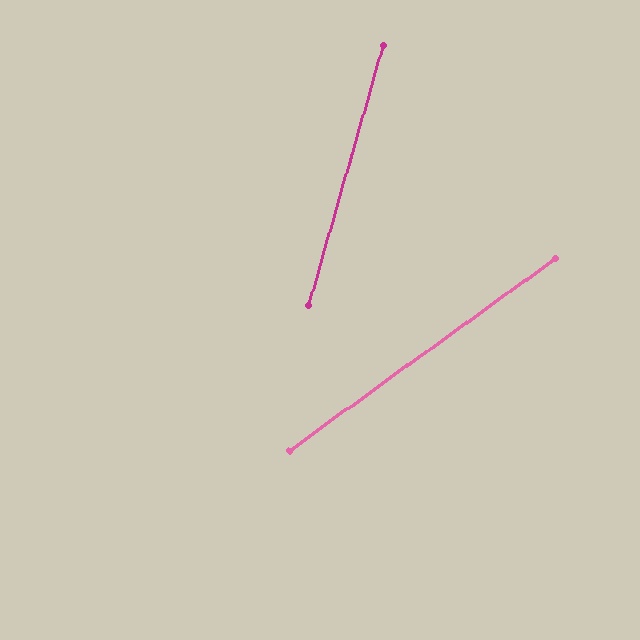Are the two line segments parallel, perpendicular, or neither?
Neither parallel nor perpendicular — they differ by about 38°.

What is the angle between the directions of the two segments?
Approximately 38 degrees.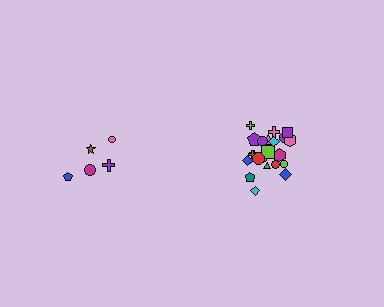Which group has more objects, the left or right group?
The right group.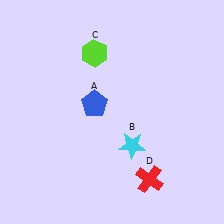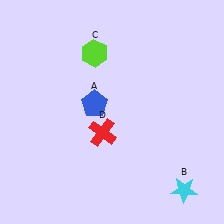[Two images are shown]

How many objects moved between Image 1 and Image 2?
2 objects moved between the two images.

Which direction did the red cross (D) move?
The red cross (D) moved left.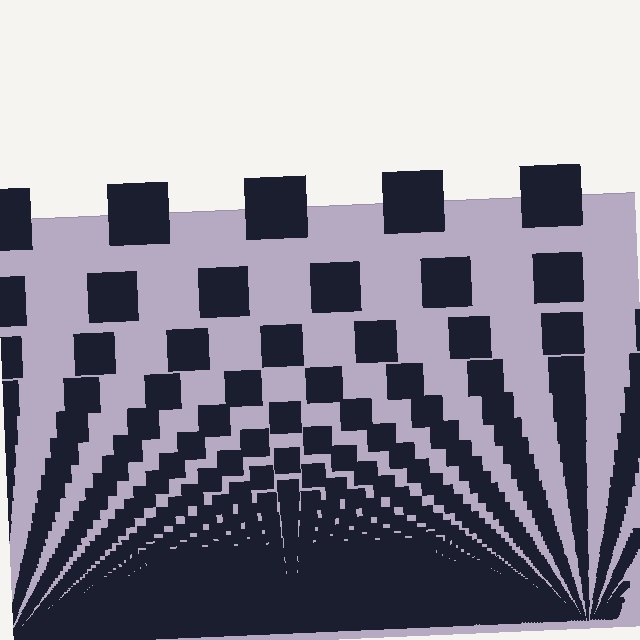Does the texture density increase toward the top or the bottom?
Density increases toward the bottom.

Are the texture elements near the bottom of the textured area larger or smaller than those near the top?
Smaller. The gradient is inverted — elements near the bottom are smaller and denser.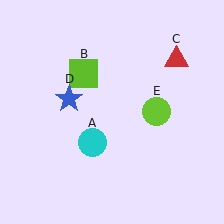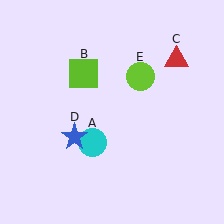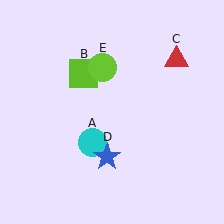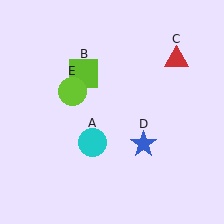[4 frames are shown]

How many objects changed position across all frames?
2 objects changed position: blue star (object D), lime circle (object E).